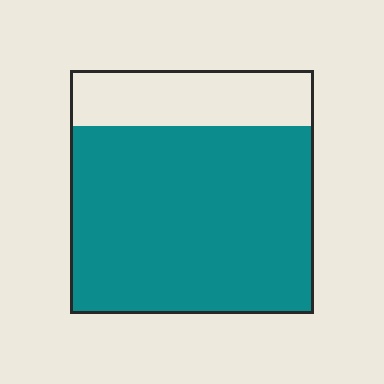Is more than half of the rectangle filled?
Yes.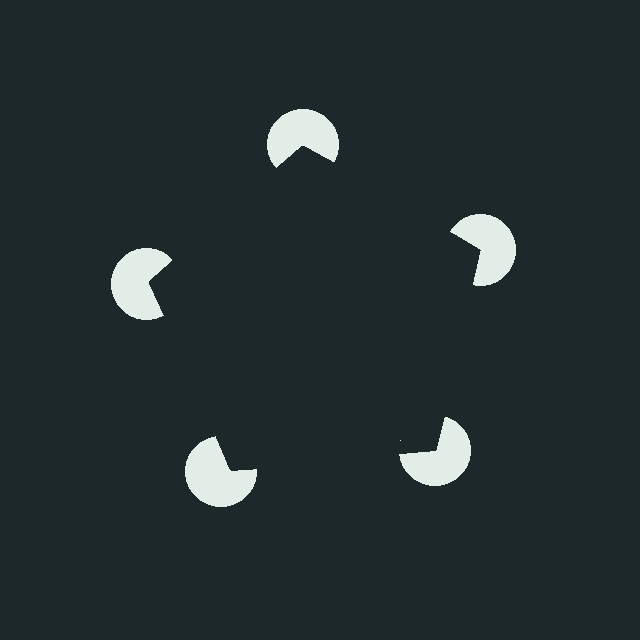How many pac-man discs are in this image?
There are 5 — one at each vertex of the illusory pentagon.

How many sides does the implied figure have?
5 sides.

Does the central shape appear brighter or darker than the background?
It typically appears slightly darker than the background, even though no actual brightness change is drawn.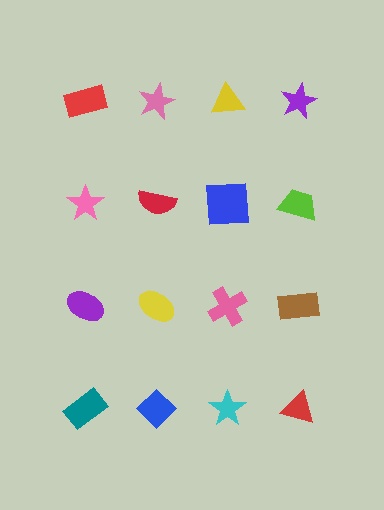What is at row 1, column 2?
A pink star.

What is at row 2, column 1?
A pink star.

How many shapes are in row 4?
4 shapes.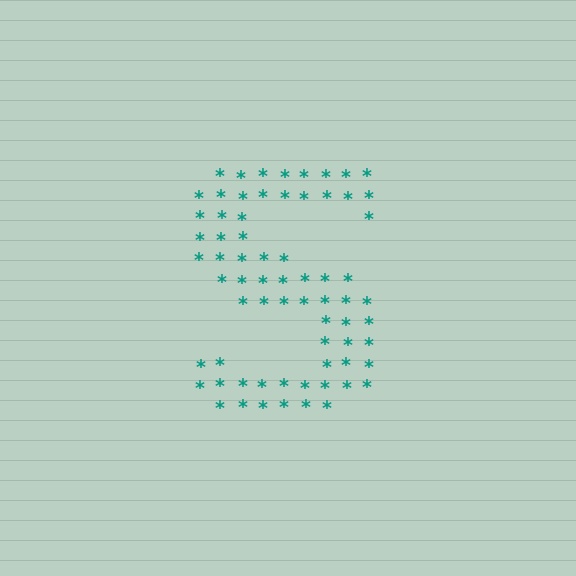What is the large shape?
The large shape is the letter S.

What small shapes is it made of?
It is made of small asterisks.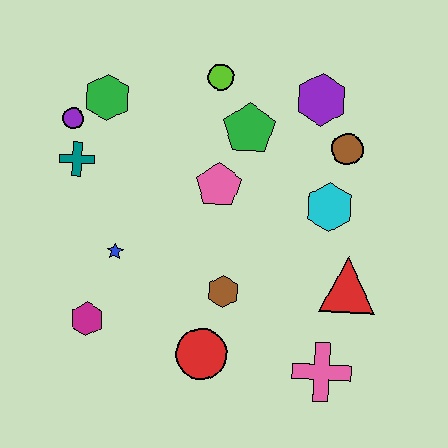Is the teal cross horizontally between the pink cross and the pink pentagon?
No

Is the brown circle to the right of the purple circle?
Yes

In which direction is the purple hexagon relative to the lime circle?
The purple hexagon is to the right of the lime circle.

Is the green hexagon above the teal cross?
Yes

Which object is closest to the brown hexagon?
The red circle is closest to the brown hexagon.